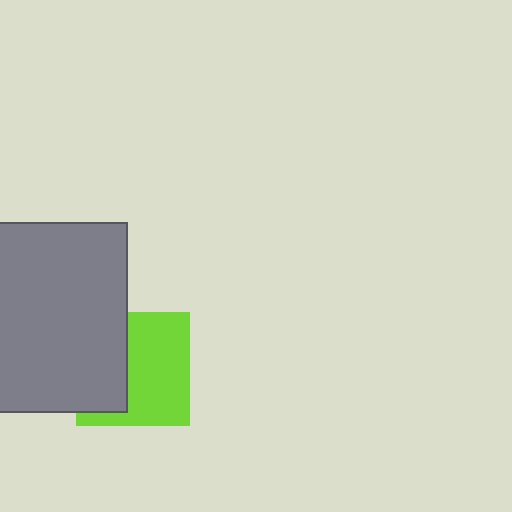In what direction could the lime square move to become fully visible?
The lime square could move right. That would shift it out from behind the gray rectangle entirely.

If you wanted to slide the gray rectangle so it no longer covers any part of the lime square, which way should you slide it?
Slide it left — that is the most direct way to separate the two shapes.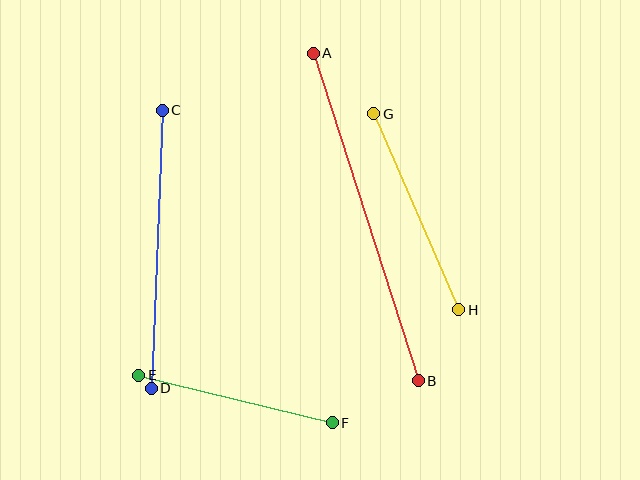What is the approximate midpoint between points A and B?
The midpoint is at approximately (366, 217) pixels.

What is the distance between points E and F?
The distance is approximately 200 pixels.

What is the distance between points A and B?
The distance is approximately 344 pixels.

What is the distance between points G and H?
The distance is approximately 213 pixels.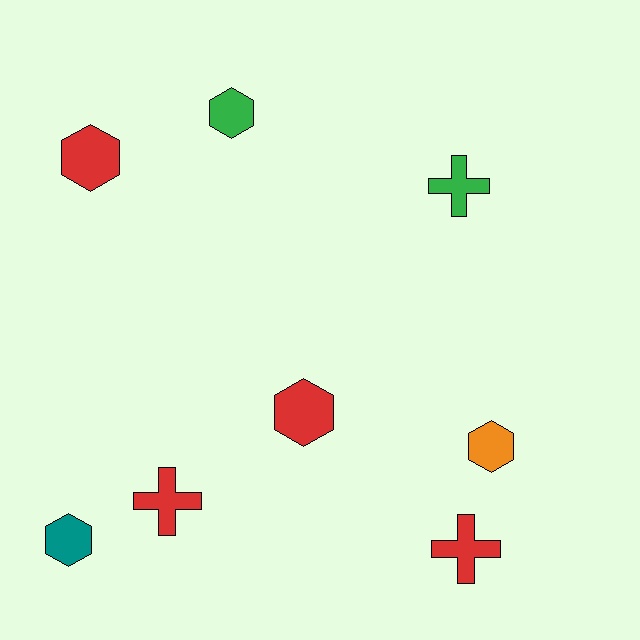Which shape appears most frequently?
Hexagon, with 5 objects.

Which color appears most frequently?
Red, with 4 objects.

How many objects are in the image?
There are 8 objects.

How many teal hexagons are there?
There is 1 teal hexagon.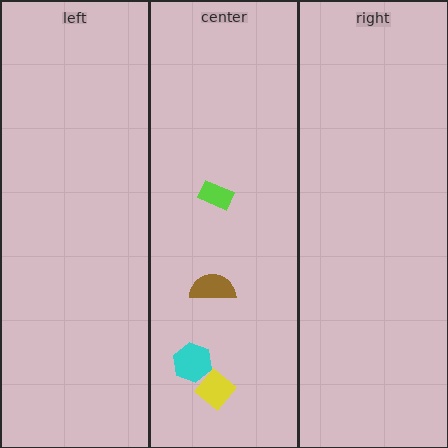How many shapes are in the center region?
4.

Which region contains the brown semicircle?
The center region.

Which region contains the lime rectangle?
The center region.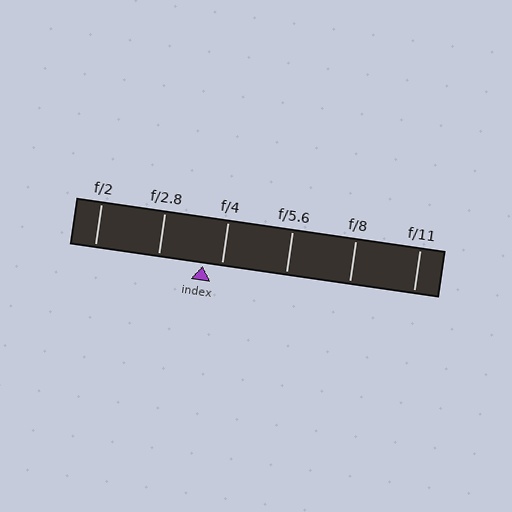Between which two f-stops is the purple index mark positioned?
The index mark is between f/2.8 and f/4.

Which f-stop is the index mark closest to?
The index mark is closest to f/4.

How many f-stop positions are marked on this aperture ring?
There are 6 f-stop positions marked.